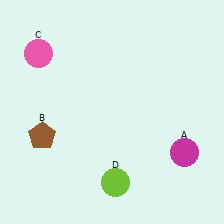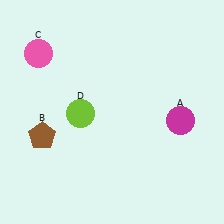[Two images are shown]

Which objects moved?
The objects that moved are: the magenta circle (A), the lime circle (D).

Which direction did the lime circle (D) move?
The lime circle (D) moved up.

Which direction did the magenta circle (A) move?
The magenta circle (A) moved up.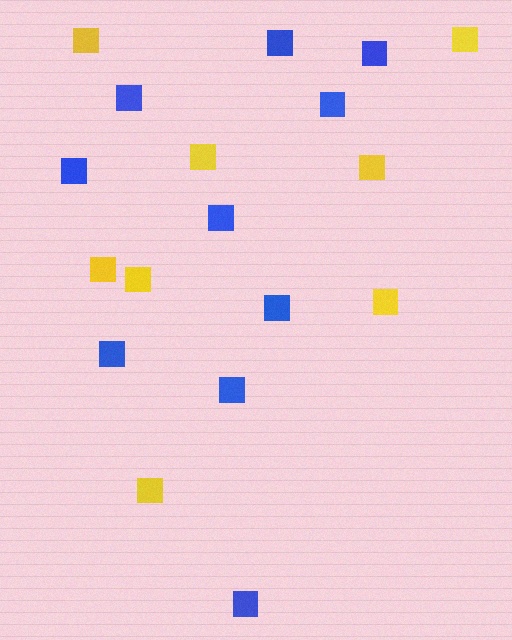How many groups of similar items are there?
There are 2 groups: one group of blue squares (10) and one group of yellow squares (8).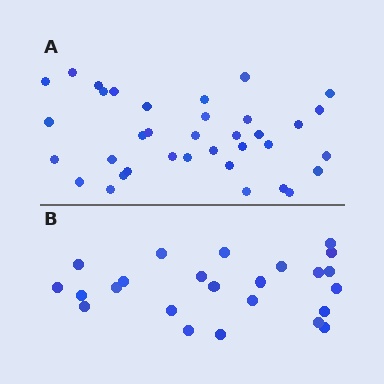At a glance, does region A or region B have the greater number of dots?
Region A (the top region) has more dots.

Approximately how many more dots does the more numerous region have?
Region A has roughly 12 or so more dots than region B.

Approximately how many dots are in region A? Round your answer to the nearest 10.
About 40 dots. (The exact count is 36, which rounds to 40.)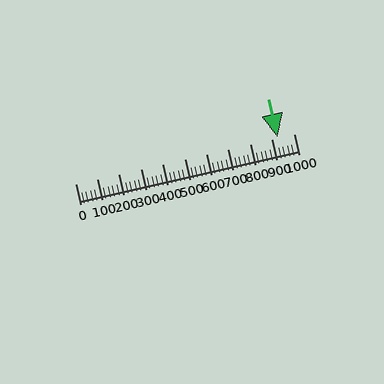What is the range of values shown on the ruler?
The ruler shows values from 0 to 1000.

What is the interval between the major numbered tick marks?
The major tick marks are spaced 100 units apart.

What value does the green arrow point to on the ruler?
The green arrow points to approximately 927.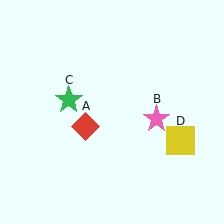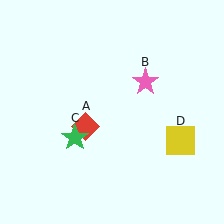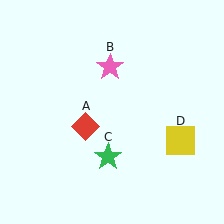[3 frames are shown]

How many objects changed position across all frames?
2 objects changed position: pink star (object B), green star (object C).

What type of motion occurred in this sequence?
The pink star (object B), green star (object C) rotated counterclockwise around the center of the scene.